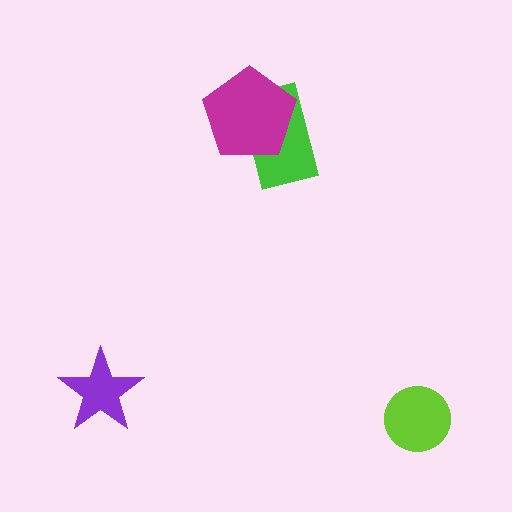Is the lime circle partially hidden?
No, no other shape covers it.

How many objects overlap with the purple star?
0 objects overlap with the purple star.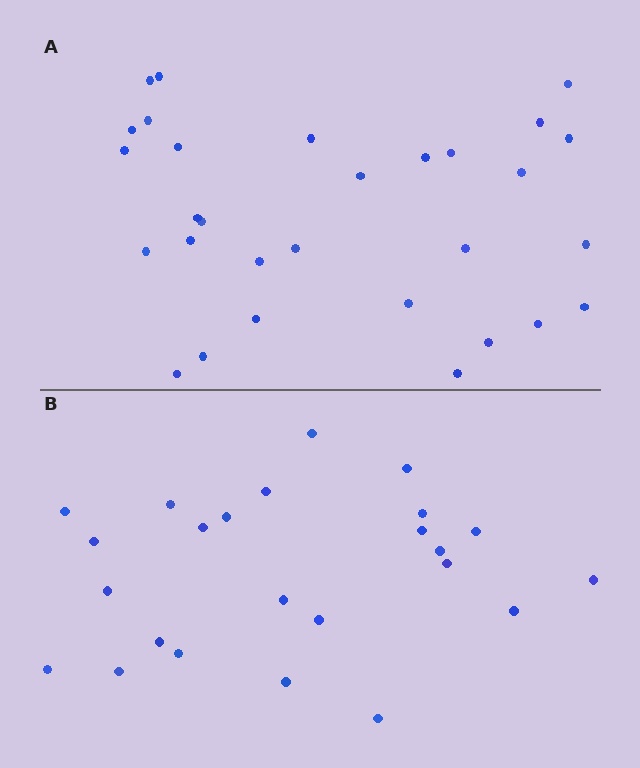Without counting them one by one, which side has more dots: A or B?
Region A (the top region) has more dots.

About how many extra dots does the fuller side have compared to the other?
Region A has about 6 more dots than region B.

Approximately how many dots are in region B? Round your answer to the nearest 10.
About 20 dots. (The exact count is 24, which rounds to 20.)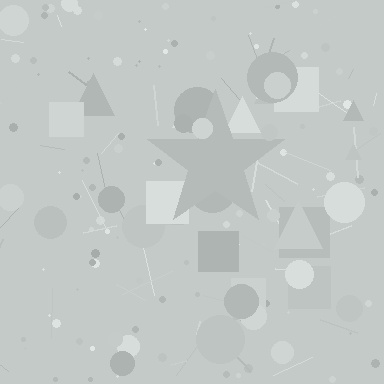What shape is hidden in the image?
A star is hidden in the image.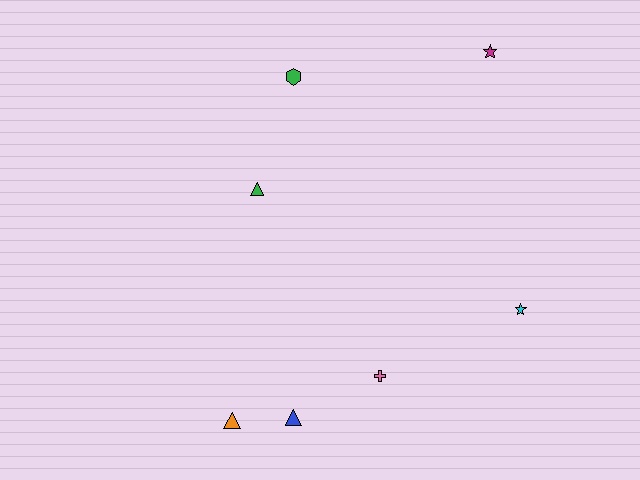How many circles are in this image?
There are no circles.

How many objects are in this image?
There are 7 objects.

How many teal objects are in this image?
There are no teal objects.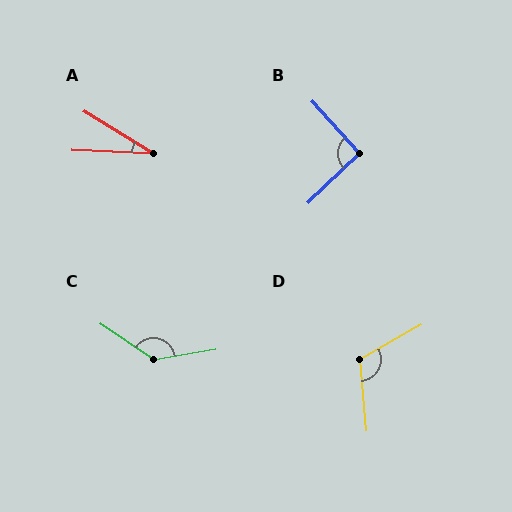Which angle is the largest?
C, at approximately 137 degrees.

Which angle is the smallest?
A, at approximately 29 degrees.